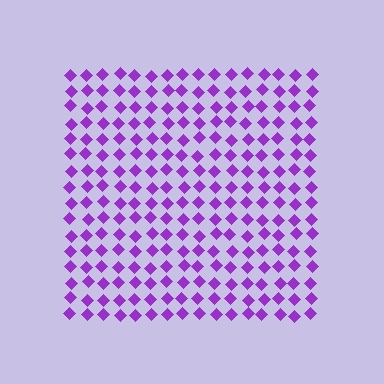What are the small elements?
The small elements are diamonds.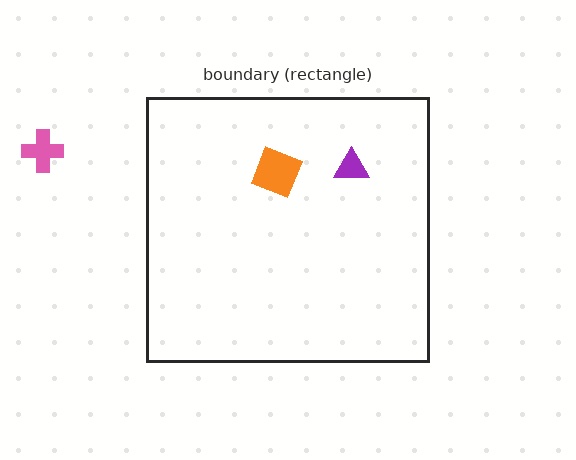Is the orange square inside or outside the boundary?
Inside.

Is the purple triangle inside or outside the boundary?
Inside.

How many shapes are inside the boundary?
2 inside, 1 outside.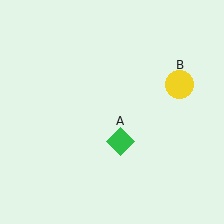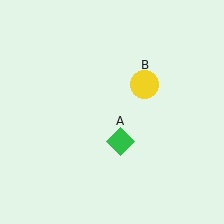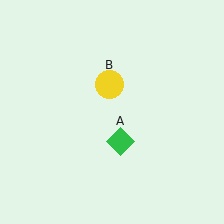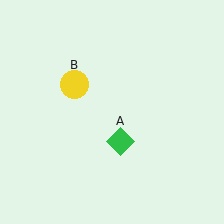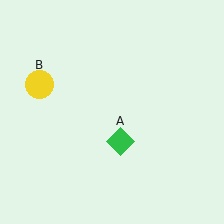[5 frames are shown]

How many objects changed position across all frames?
1 object changed position: yellow circle (object B).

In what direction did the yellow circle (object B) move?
The yellow circle (object B) moved left.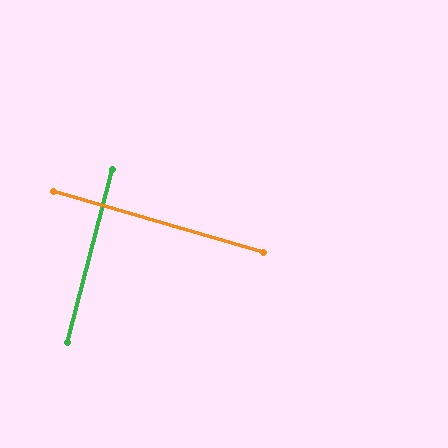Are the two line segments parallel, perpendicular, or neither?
Perpendicular — they meet at approximately 88°.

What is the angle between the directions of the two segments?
Approximately 88 degrees.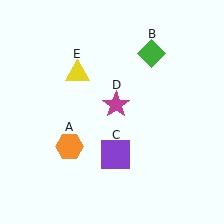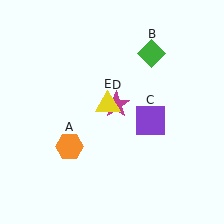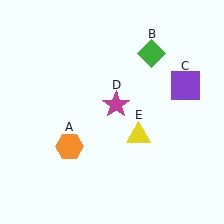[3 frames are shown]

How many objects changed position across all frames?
2 objects changed position: purple square (object C), yellow triangle (object E).